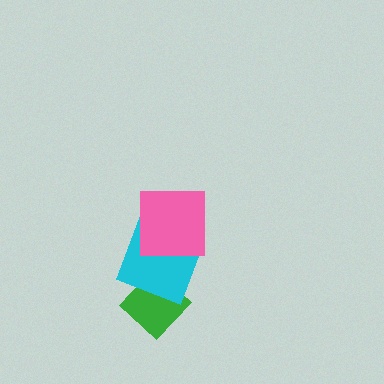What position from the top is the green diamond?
The green diamond is 3rd from the top.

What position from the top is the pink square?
The pink square is 1st from the top.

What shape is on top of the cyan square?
The pink square is on top of the cyan square.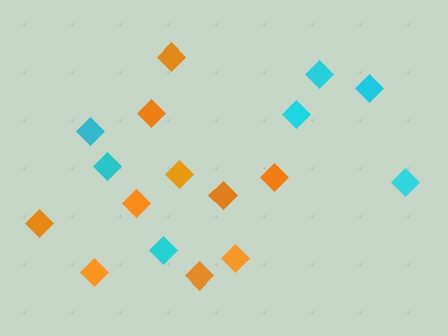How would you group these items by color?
There are 2 groups: one group of orange diamonds (10) and one group of cyan diamonds (7).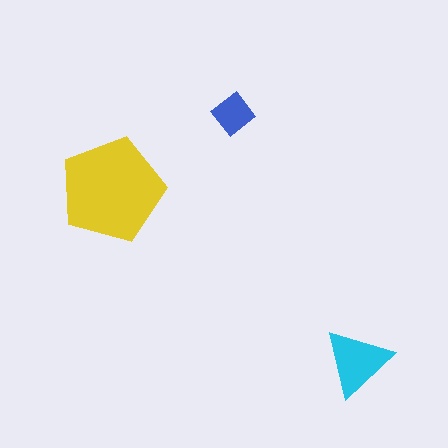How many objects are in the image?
There are 3 objects in the image.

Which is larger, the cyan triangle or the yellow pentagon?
The yellow pentagon.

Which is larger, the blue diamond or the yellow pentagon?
The yellow pentagon.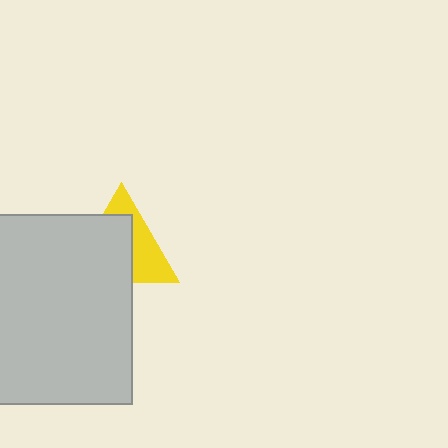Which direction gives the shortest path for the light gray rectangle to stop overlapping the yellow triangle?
Moving toward the lower-left gives the shortest separation.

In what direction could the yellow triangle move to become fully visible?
The yellow triangle could move toward the upper-right. That would shift it out from behind the light gray rectangle entirely.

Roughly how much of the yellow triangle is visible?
A small part of it is visible (roughly 41%).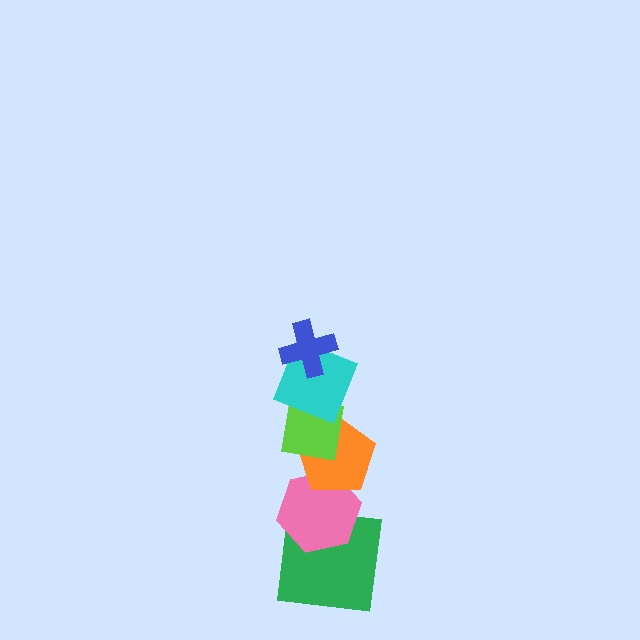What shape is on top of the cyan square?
The blue cross is on top of the cyan square.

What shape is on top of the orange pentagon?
The lime square is on top of the orange pentagon.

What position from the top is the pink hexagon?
The pink hexagon is 5th from the top.